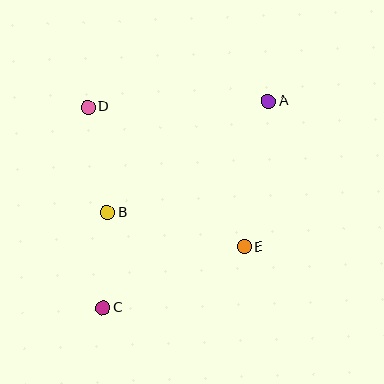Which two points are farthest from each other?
Points A and C are farthest from each other.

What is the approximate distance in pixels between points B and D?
The distance between B and D is approximately 107 pixels.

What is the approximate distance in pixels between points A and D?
The distance between A and D is approximately 180 pixels.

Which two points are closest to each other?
Points B and C are closest to each other.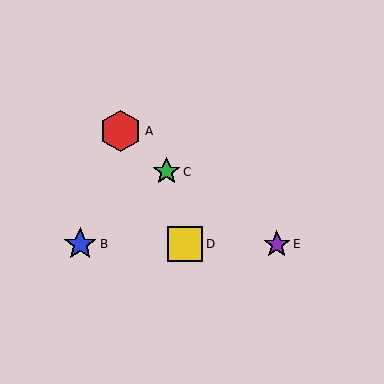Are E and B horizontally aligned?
Yes, both are at y≈244.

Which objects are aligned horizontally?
Objects B, D, E are aligned horizontally.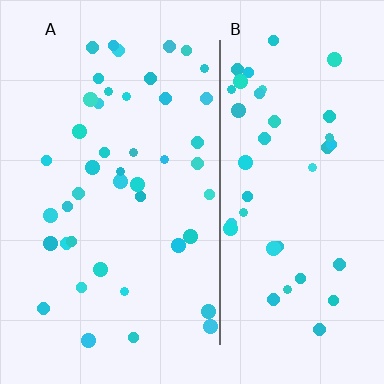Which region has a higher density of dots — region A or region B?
A (the left).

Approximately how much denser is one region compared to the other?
Approximately 1.0× — region A over region B.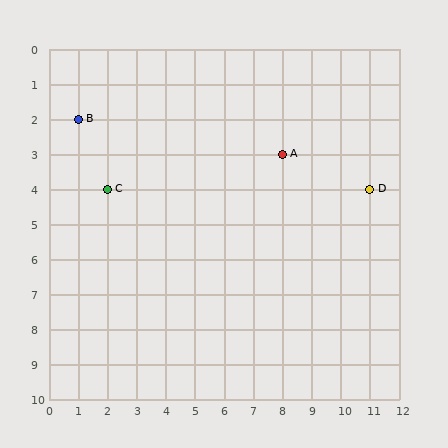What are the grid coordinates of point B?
Point B is at grid coordinates (1, 2).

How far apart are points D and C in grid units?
Points D and C are 9 columns apart.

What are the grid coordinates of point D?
Point D is at grid coordinates (11, 4).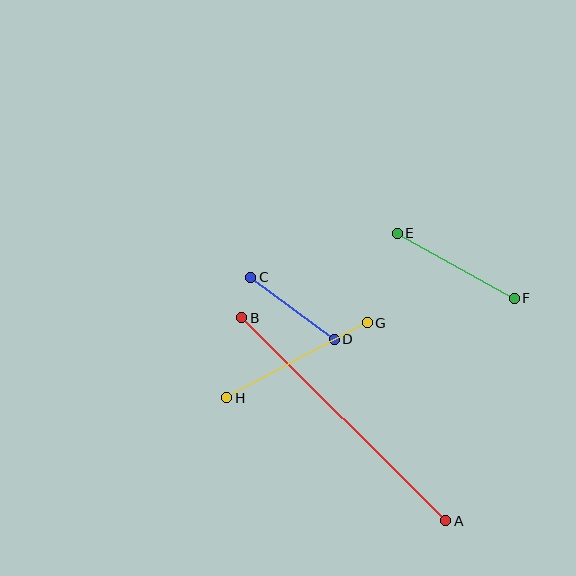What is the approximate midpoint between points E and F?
The midpoint is at approximately (456, 266) pixels.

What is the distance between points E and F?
The distance is approximately 134 pixels.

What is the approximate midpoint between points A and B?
The midpoint is at approximately (344, 419) pixels.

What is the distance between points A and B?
The distance is approximately 288 pixels.